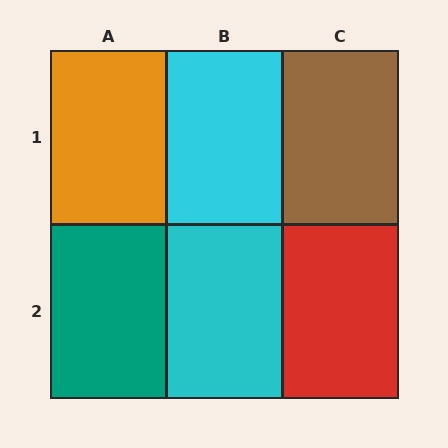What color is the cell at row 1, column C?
Brown.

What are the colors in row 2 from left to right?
Teal, cyan, red.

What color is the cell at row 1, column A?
Orange.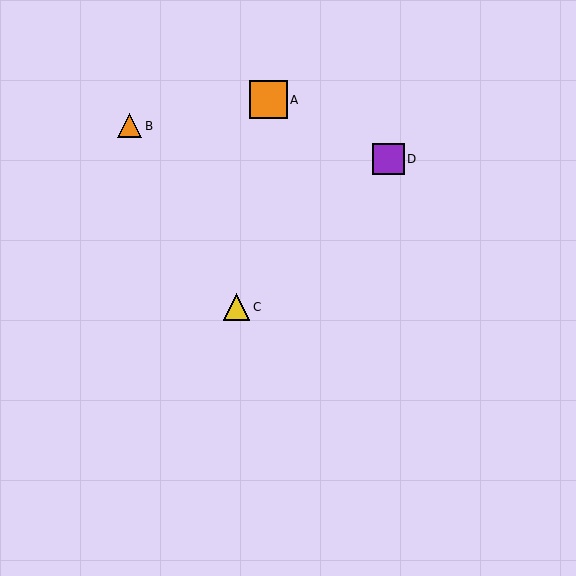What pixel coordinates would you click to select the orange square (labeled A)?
Click at (268, 100) to select the orange square A.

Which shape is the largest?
The orange square (labeled A) is the largest.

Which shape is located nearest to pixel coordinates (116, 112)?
The orange triangle (labeled B) at (130, 126) is nearest to that location.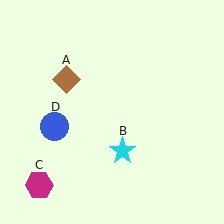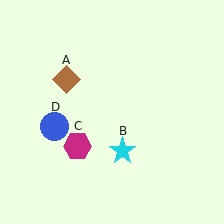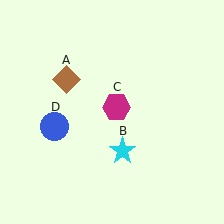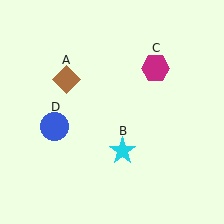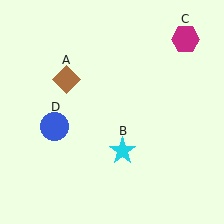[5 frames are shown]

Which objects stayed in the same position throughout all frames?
Brown diamond (object A) and cyan star (object B) and blue circle (object D) remained stationary.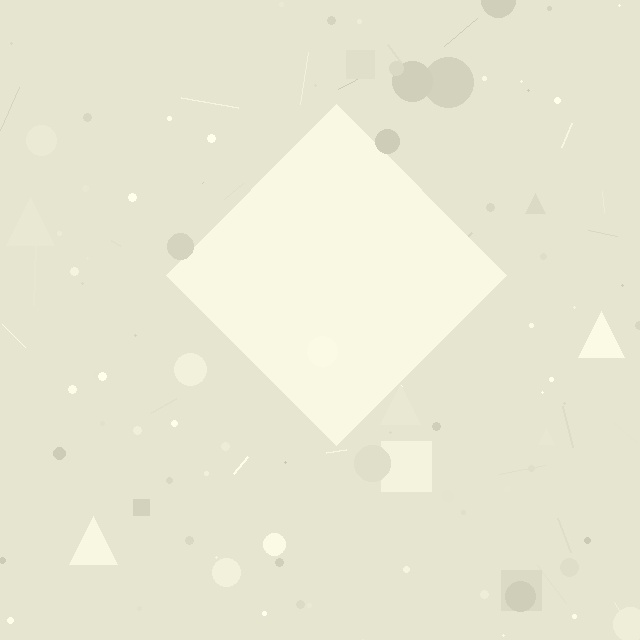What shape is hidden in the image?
A diamond is hidden in the image.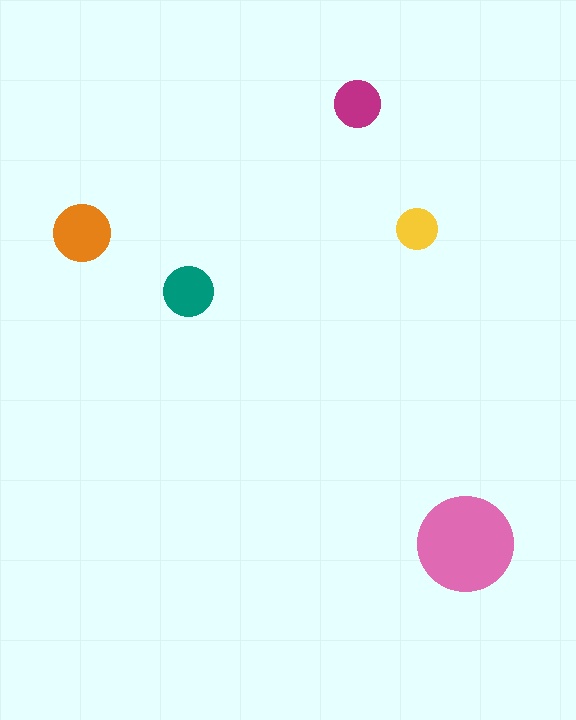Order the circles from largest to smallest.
the pink one, the orange one, the teal one, the magenta one, the yellow one.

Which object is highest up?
The magenta circle is topmost.